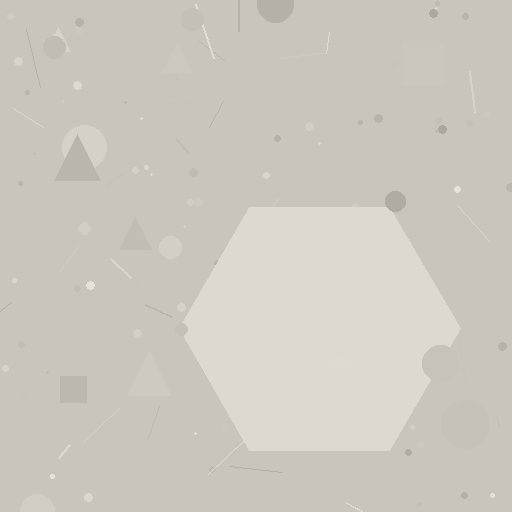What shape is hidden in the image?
A hexagon is hidden in the image.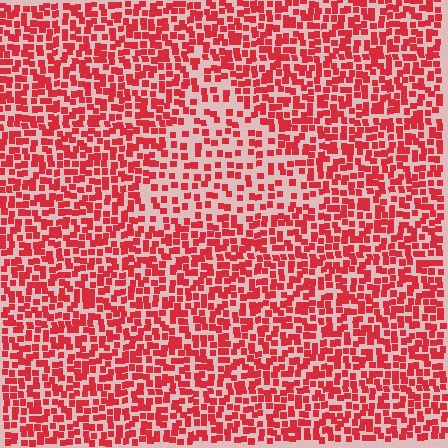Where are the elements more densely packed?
The elements are more densely packed outside the triangle boundary.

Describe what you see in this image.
The image contains small red elements arranged at two different densities. A triangle-shaped region is visible where the elements are less densely packed than the surrounding area.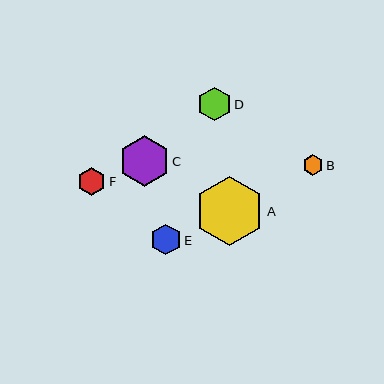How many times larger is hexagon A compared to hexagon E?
Hexagon A is approximately 2.2 times the size of hexagon E.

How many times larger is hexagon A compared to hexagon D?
Hexagon A is approximately 2.1 times the size of hexagon D.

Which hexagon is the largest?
Hexagon A is the largest with a size of approximately 69 pixels.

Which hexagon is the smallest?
Hexagon B is the smallest with a size of approximately 20 pixels.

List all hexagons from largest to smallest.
From largest to smallest: A, C, D, E, F, B.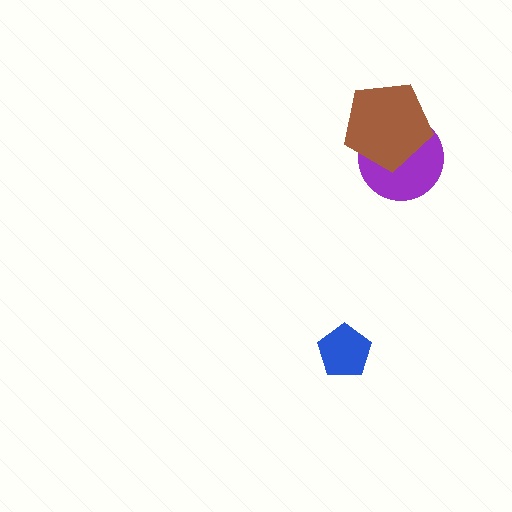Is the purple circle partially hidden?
Yes, it is partially covered by another shape.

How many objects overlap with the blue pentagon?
0 objects overlap with the blue pentagon.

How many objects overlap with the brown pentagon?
1 object overlaps with the brown pentagon.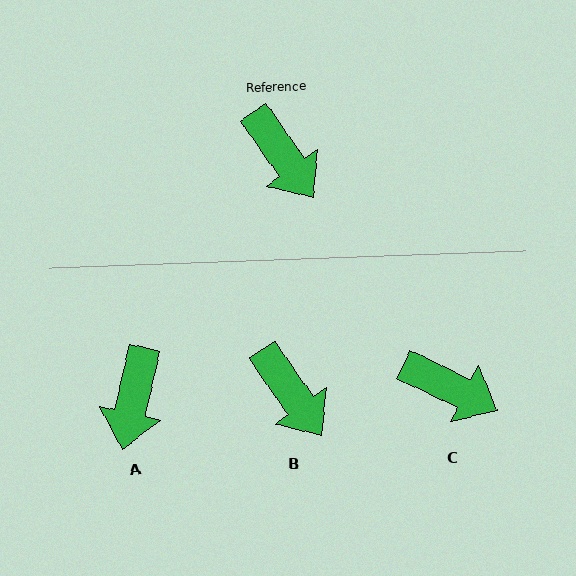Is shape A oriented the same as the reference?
No, it is off by about 48 degrees.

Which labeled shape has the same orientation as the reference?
B.